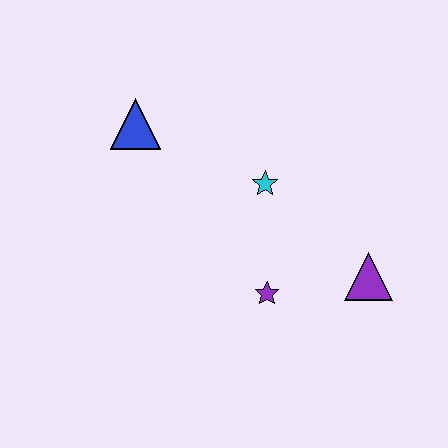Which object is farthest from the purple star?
The blue triangle is farthest from the purple star.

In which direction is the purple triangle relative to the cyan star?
The purple triangle is to the right of the cyan star.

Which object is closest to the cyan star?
The purple star is closest to the cyan star.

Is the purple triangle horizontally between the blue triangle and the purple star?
No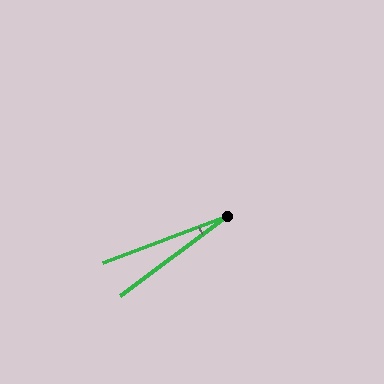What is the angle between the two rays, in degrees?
Approximately 16 degrees.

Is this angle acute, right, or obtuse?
It is acute.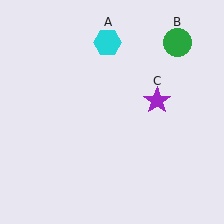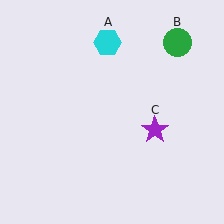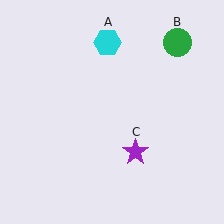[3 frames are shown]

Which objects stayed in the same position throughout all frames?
Cyan hexagon (object A) and green circle (object B) remained stationary.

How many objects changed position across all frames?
1 object changed position: purple star (object C).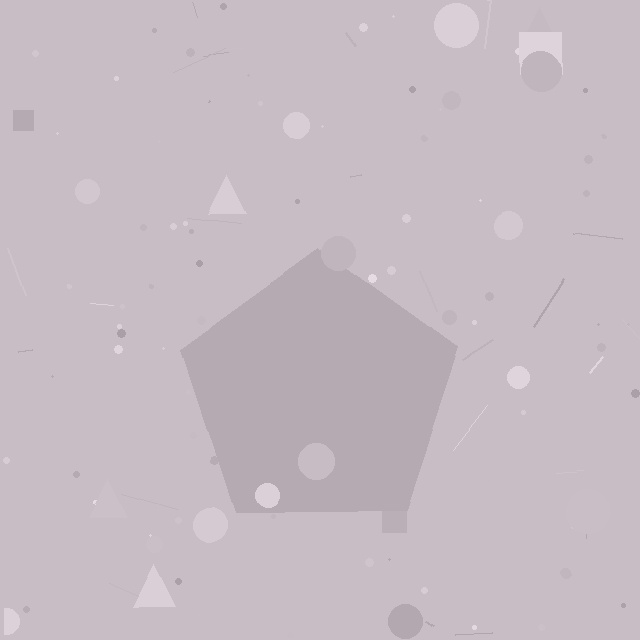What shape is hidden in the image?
A pentagon is hidden in the image.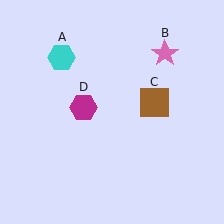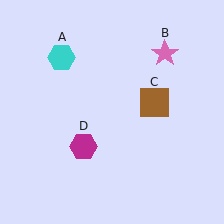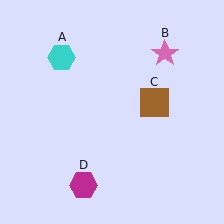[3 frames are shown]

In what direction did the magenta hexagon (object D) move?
The magenta hexagon (object D) moved down.